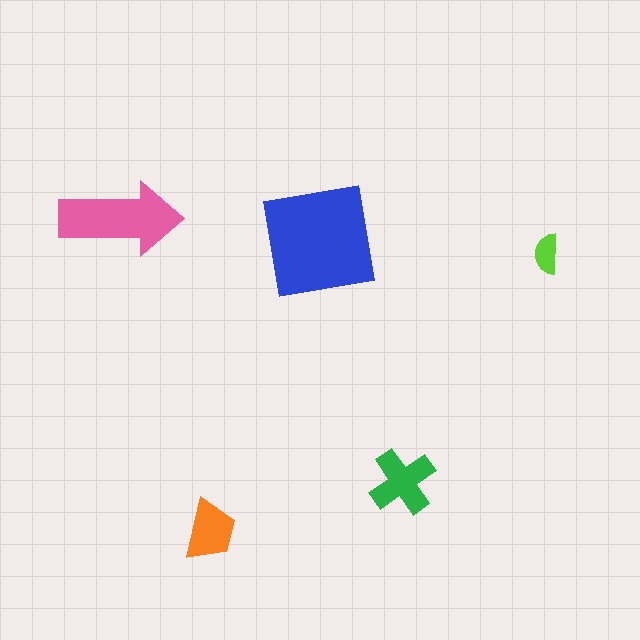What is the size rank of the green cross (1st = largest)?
3rd.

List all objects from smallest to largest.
The lime semicircle, the orange trapezoid, the green cross, the pink arrow, the blue square.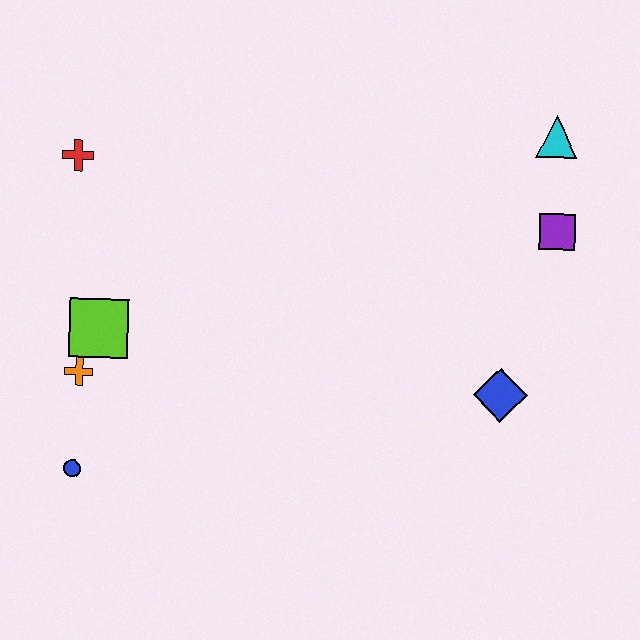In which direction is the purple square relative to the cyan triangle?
The purple square is below the cyan triangle.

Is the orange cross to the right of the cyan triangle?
No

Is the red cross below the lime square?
No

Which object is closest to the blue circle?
The orange cross is closest to the blue circle.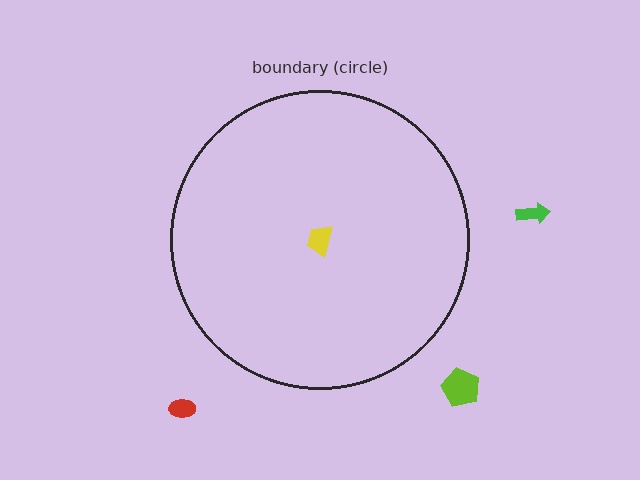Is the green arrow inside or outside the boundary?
Outside.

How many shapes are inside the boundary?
1 inside, 3 outside.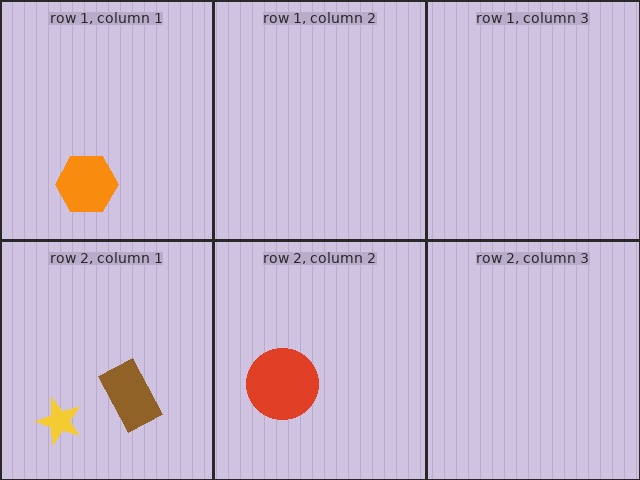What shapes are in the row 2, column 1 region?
The yellow star, the brown rectangle.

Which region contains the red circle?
The row 2, column 2 region.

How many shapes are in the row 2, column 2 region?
1.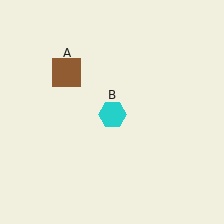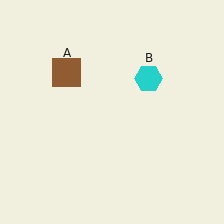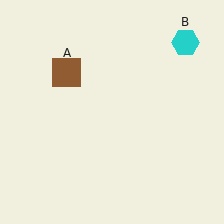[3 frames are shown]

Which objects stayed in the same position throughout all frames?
Brown square (object A) remained stationary.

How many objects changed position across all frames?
1 object changed position: cyan hexagon (object B).